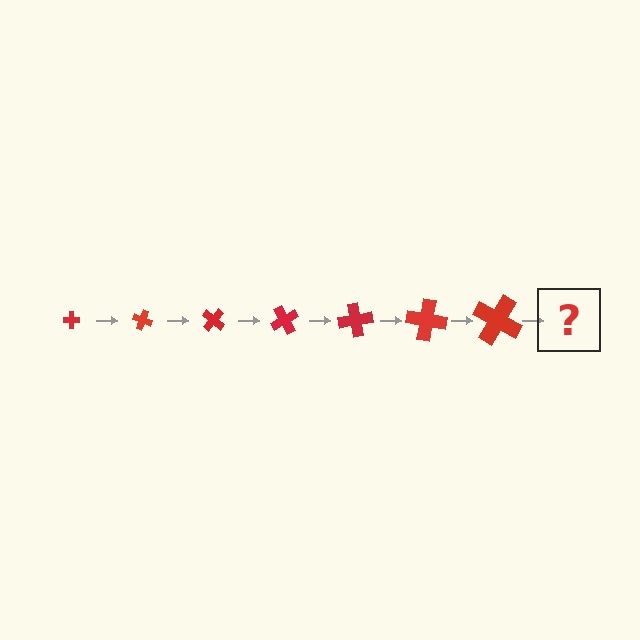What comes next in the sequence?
The next element should be a cross, larger than the previous one and rotated 140 degrees from the start.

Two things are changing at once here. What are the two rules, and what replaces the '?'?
The two rules are that the cross grows larger each step and it rotates 20 degrees each step. The '?' should be a cross, larger than the previous one and rotated 140 degrees from the start.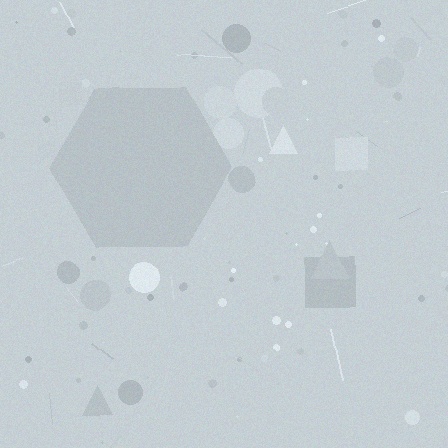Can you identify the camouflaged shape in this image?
The camouflaged shape is a hexagon.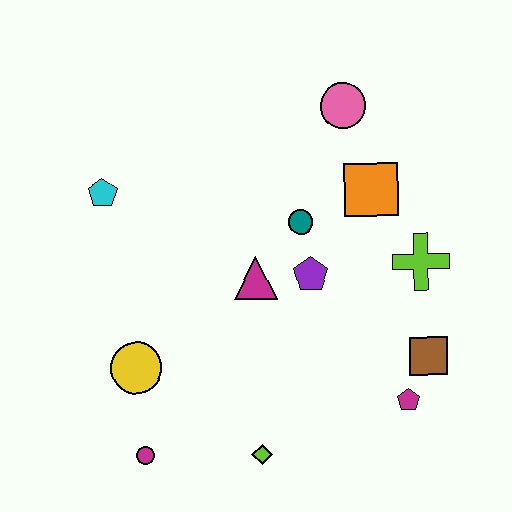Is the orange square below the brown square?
No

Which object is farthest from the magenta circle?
The pink circle is farthest from the magenta circle.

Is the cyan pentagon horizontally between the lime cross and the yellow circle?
No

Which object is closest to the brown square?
The magenta pentagon is closest to the brown square.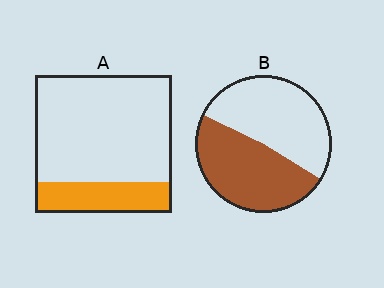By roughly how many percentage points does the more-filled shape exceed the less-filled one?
By roughly 25 percentage points (B over A).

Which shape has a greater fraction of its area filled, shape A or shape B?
Shape B.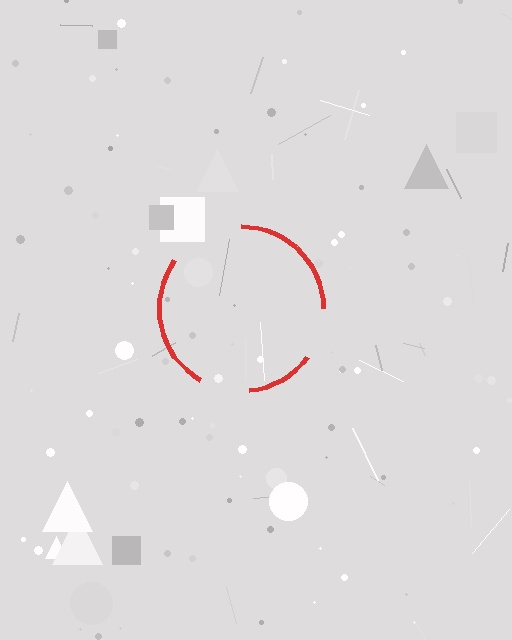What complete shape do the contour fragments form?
The contour fragments form a circle.